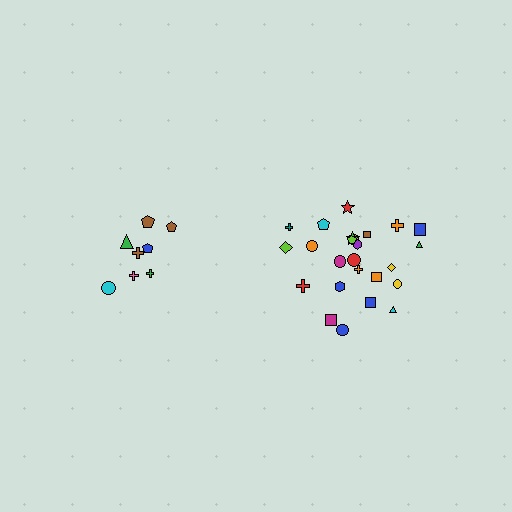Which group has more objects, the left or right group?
The right group.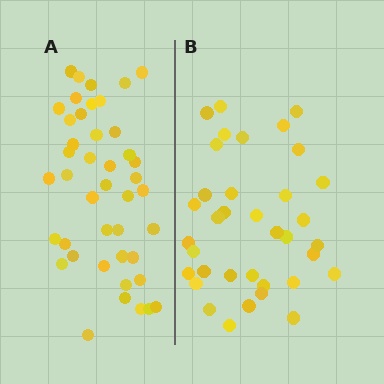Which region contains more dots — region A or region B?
Region A (the left region) has more dots.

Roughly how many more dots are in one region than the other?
Region A has roughly 8 or so more dots than region B.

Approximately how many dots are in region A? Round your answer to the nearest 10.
About 40 dots. (The exact count is 43, which rounds to 40.)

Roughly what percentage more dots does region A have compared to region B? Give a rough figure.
About 20% more.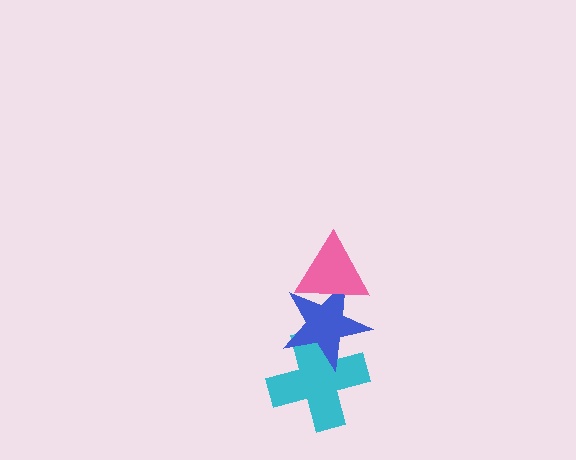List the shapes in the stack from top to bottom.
From top to bottom: the pink triangle, the blue star, the cyan cross.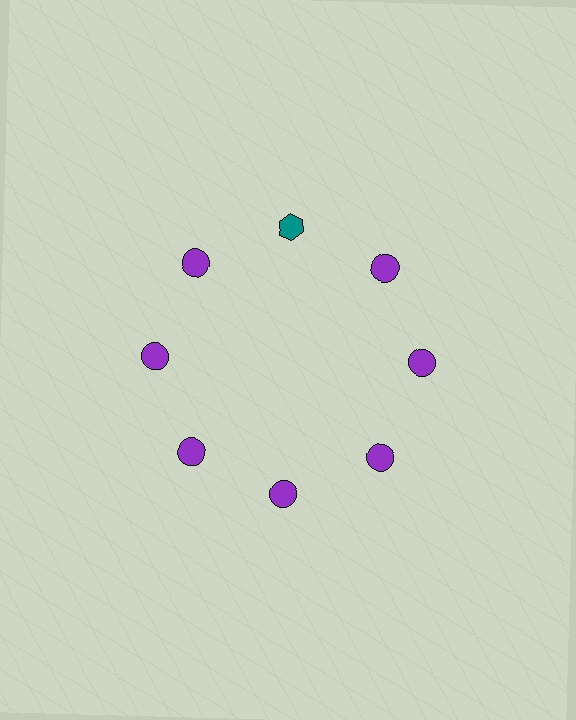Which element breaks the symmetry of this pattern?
The teal hexagon at roughly the 12 o'clock position breaks the symmetry. All other shapes are purple circles.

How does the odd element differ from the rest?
It differs in both color (teal instead of purple) and shape (hexagon instead of circle).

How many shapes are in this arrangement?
There are 8 shapes arranged in a ring pattern.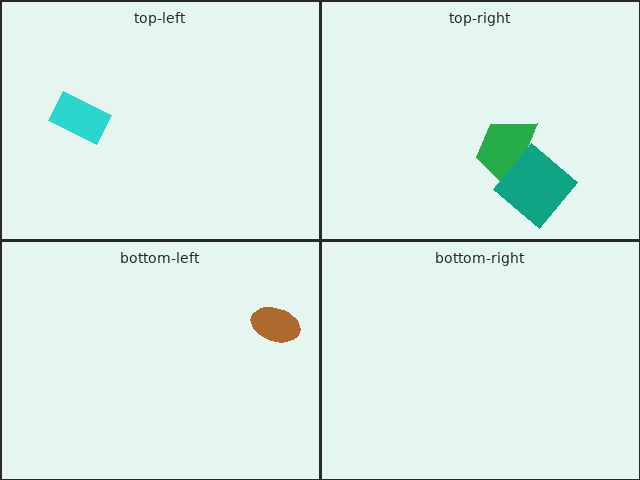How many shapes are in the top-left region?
1.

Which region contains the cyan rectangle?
The top-left region.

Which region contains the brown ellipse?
The bottom-left region.